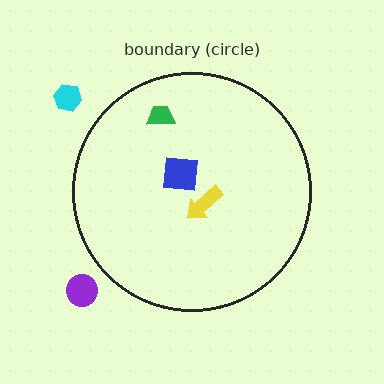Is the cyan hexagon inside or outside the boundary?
Outside.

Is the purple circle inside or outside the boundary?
Outside.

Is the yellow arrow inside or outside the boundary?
Inside.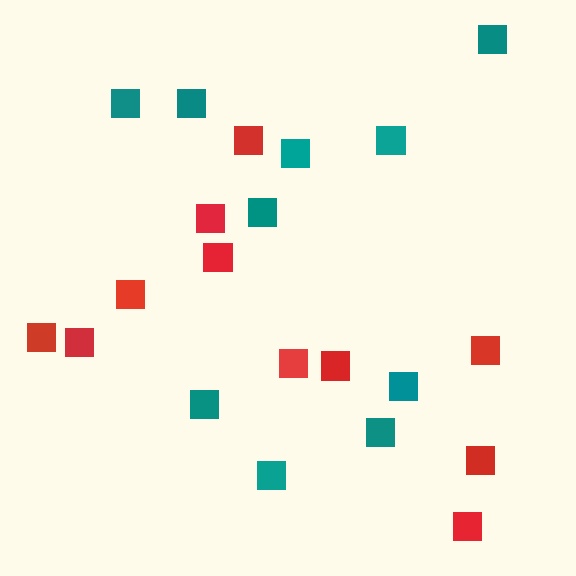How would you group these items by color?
There are 2 groups: one group of teal squares (10) and one group of red squares (11).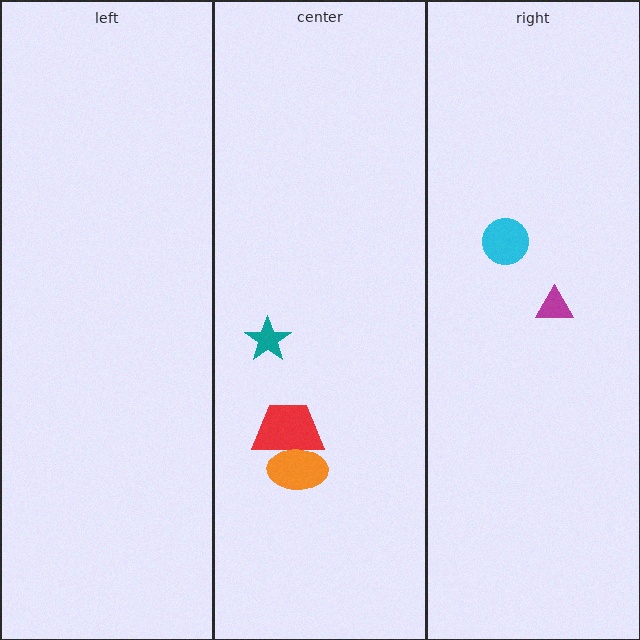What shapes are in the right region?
The cyan circle, the magenta triangle.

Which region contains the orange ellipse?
The center region.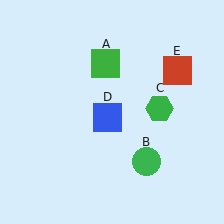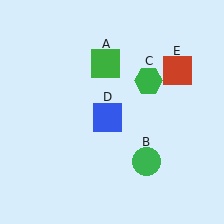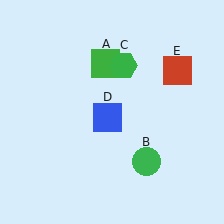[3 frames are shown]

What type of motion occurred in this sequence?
The green hexagon (object C) rotated counterclockwise around the center of the scene.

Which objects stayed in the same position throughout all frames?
Green square (object A) and green circle (object B) and blue square (object D) and red square (object E) remained stationary.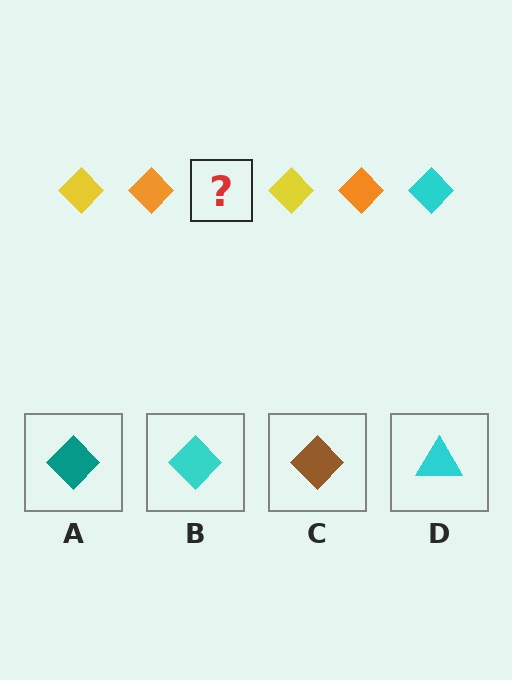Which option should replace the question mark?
Option B.